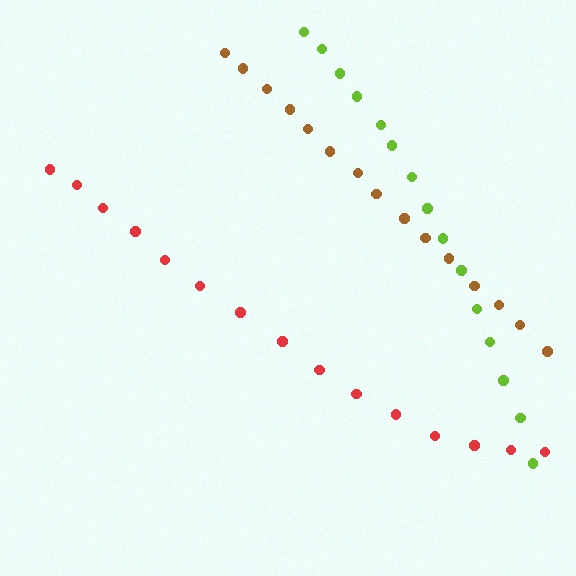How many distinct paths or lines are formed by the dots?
There are 3 distinct paths.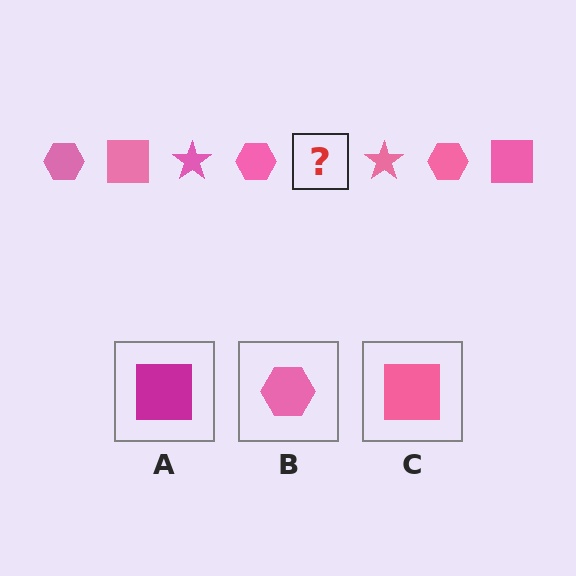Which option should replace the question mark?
Option C.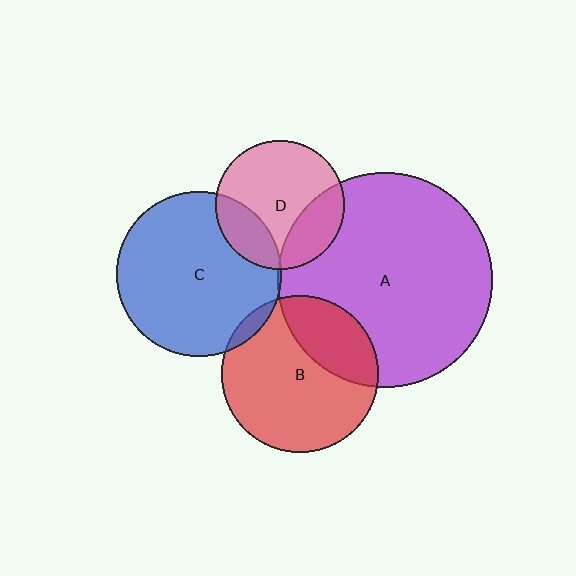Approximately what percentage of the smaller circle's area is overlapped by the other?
Approximately 30%.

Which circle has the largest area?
Circle A (purple).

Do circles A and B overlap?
Yes.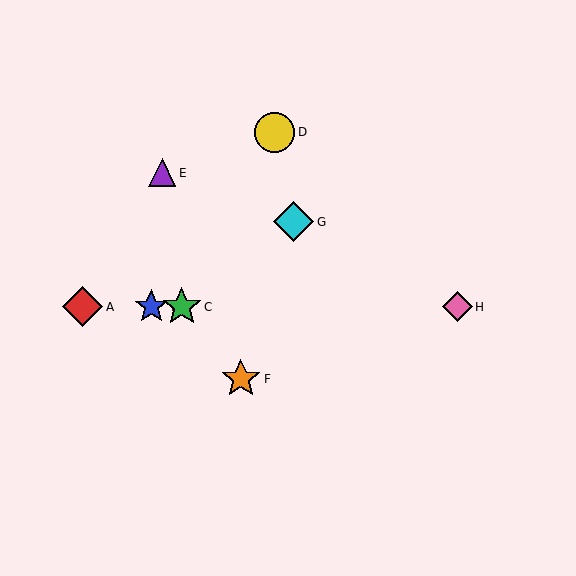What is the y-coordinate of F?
Object F is at y≈379.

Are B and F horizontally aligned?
No, B is at y≈307 and F is at y≈379.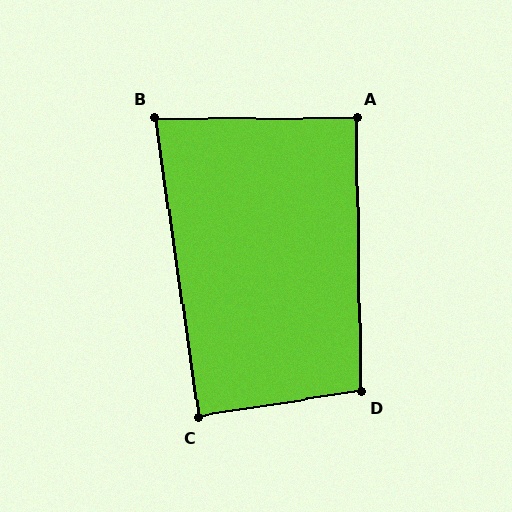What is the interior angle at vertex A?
Approximately 91 degrees (approximately right).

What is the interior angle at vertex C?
Approximately 89 degrees (approximately right).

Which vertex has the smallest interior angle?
B, at approximately 82 degrees.